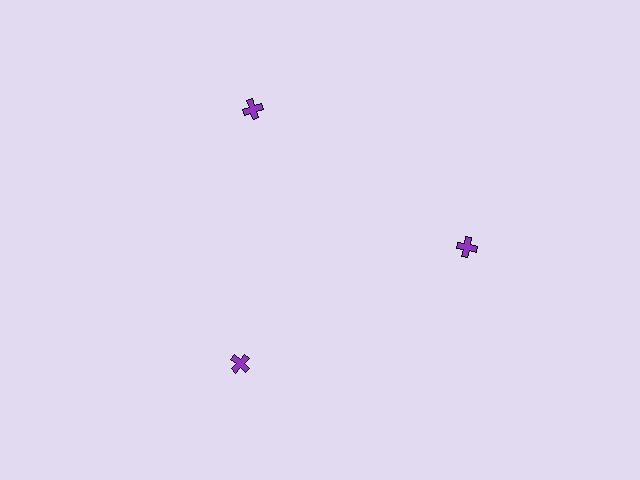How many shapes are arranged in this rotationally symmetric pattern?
There are 3 shapes, arranged in 3 groups of 1.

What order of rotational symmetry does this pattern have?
This pattern has 3-fold rotational symmetry.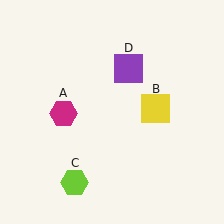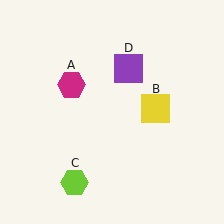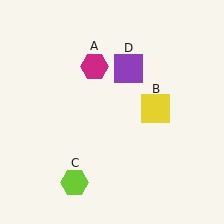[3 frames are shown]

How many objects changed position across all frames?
1 object changed position: magenta hexagon (object A).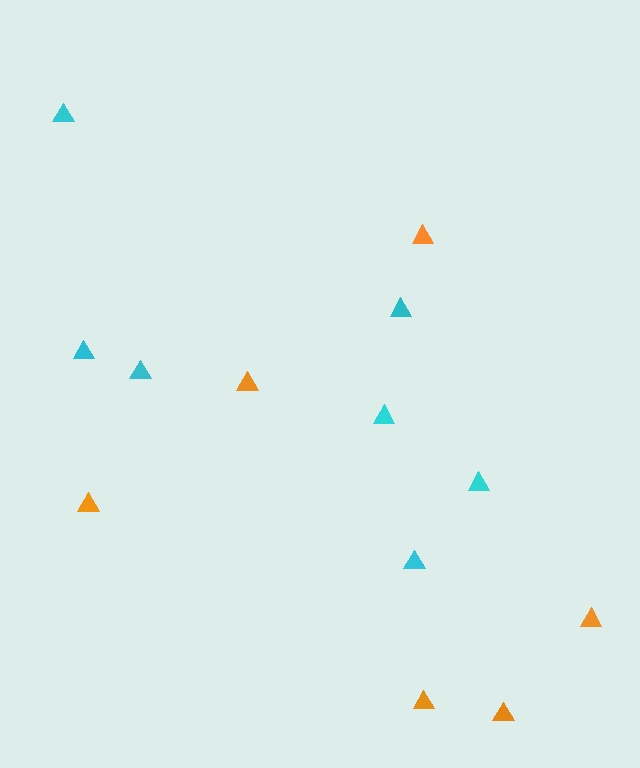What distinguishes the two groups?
There are 2 groups: one group of cyan triangles (7) and one group of orange triangles (6).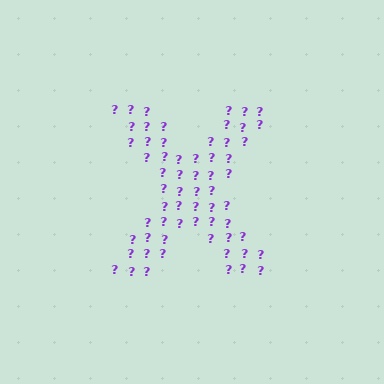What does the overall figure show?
The overall figure shows the letter X.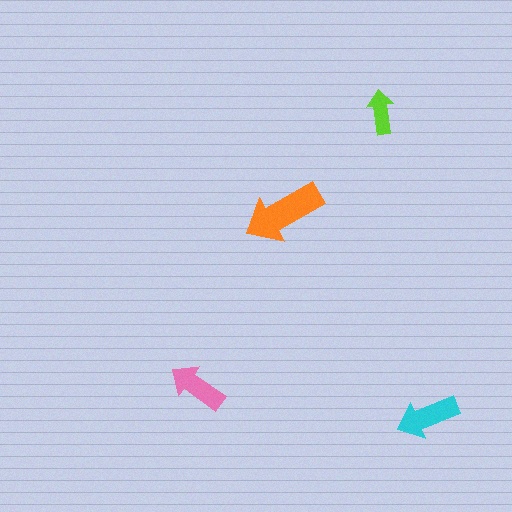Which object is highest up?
The lime arrow is topmost.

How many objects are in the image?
There are 4 objects in the image.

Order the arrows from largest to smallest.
the orange one, the cyan one, the pink one, the lime one.